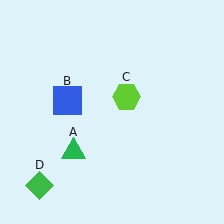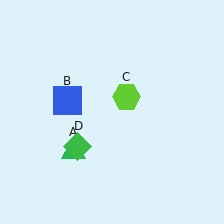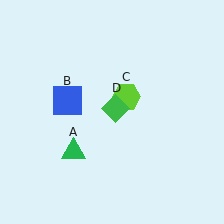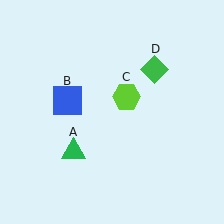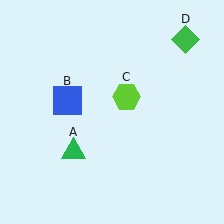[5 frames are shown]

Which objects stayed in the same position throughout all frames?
Green triangle (object A) and blue square (object B) and lime hexagon (object C) remained stationary.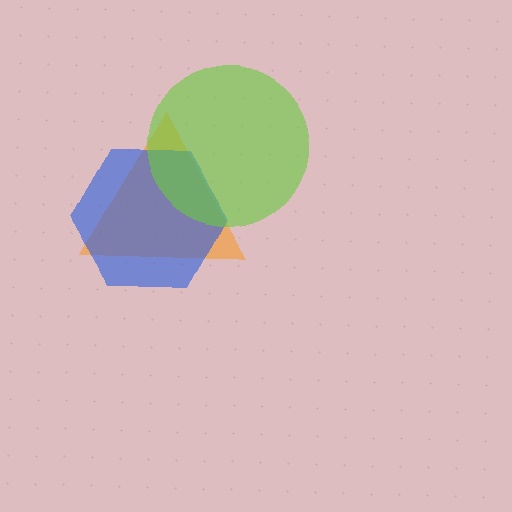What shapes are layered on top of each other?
The layered shapes are: an orange triangle, a blue hexagon, a lime circle.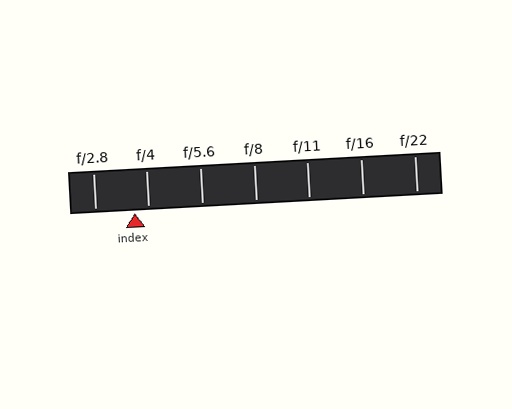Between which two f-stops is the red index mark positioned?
The index mark is between f/2.8 and f/4.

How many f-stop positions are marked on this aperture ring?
There are 7 f-stop positions marked.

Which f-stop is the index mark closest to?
The index mark is closest to f/4.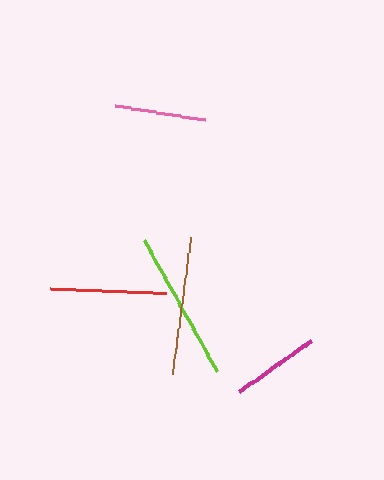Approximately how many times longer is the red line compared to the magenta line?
The red line is approximately 1.3 times the length of the magenta line.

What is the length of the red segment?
The red segment is approximately 115 pixels long.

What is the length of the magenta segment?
The magenta segment is approximately 88 pixels long.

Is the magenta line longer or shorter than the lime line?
The lime line is longer than the magenta line.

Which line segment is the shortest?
The magenta line is the shortest at approximately 88 pixels.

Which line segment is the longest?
The lime line is the longest at approximately 149 pixels.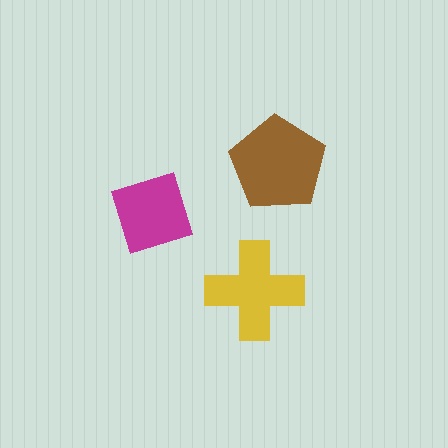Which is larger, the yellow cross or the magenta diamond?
The yellow cross.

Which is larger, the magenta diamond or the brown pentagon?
The brown pentagon.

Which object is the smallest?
The magenta diamond.